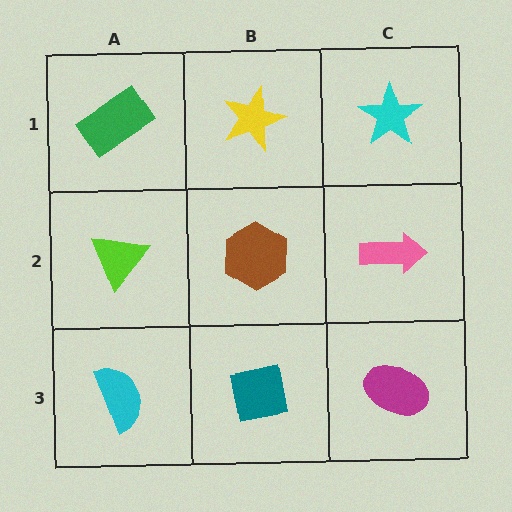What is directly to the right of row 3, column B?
A magenta ellipse.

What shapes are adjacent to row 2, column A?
A green rectangle (row 1, column A), a cyan semicircle (row 3, column A), a brown hexagon (row 2, column B).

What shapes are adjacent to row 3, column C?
A pink arrow (row 2, column C), a teal square (row 3, column B).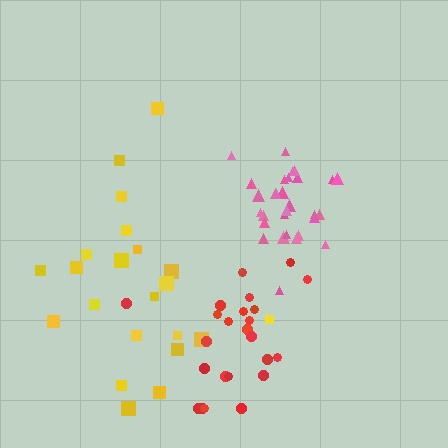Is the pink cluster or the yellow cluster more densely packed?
Pink.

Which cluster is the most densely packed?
Pink.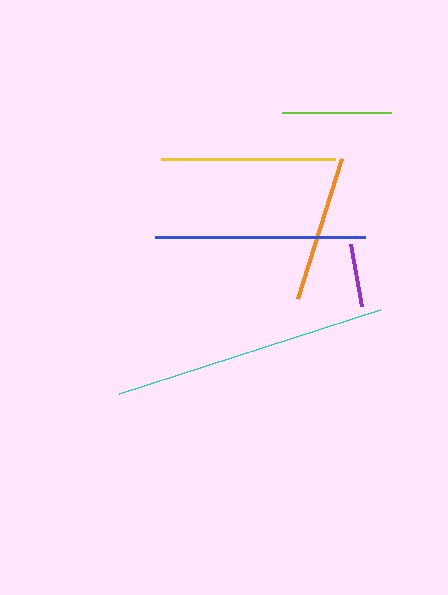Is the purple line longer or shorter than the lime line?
The lime line is longer than the purple line.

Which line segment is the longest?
The cyan line is the longest at approximately 274 pixels.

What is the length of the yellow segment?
The yellow segment is approximately 174 pixels long.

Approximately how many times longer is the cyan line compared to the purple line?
The cyan line is approximately 4.3 times the length of the purple line.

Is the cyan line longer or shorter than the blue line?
The cyan line is longer than the blue line.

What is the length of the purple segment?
The purple segment is approximately 64 pixels long.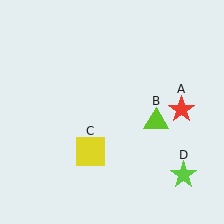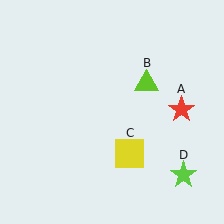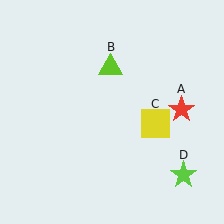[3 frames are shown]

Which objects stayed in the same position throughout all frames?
Red star (object A) and lime star (object D) remained stationary.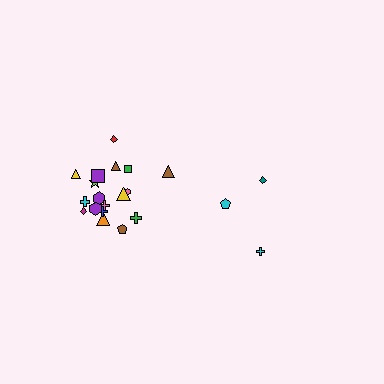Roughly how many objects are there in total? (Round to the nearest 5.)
Roughly 20 objects in total.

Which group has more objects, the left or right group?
The left group.